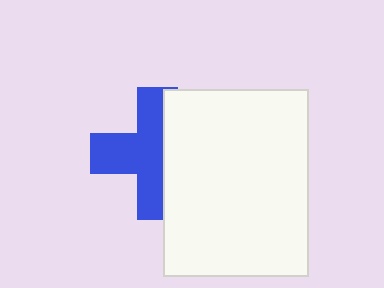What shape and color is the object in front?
The object in front is a white rectangle.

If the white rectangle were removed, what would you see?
You would see the complete blue cross.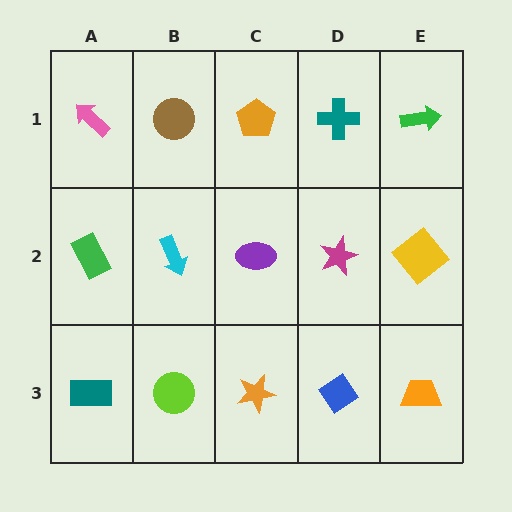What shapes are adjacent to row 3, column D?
A magenta star (row 2, column D), an orange star (row 3, column C), an orange trapezoid (row 3, column E).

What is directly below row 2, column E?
An orange trapezoid.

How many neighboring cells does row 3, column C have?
3.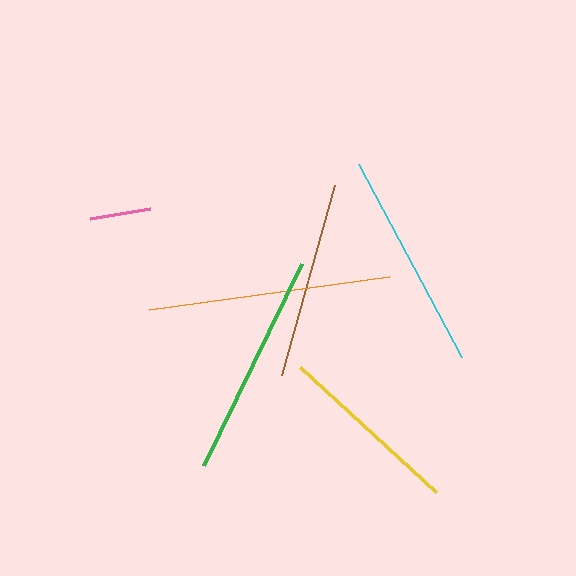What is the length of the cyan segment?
The cyan segment is approximately 219 pixels long.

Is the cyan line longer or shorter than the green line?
The green line is longer than the cyan line.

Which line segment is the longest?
The orange line is the longest at approximately 242 pixels.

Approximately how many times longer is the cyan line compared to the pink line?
The cyan line is approximately 3.6 times the length of the pink line.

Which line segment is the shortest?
The pink line is the shortest at approximately 60 pixels.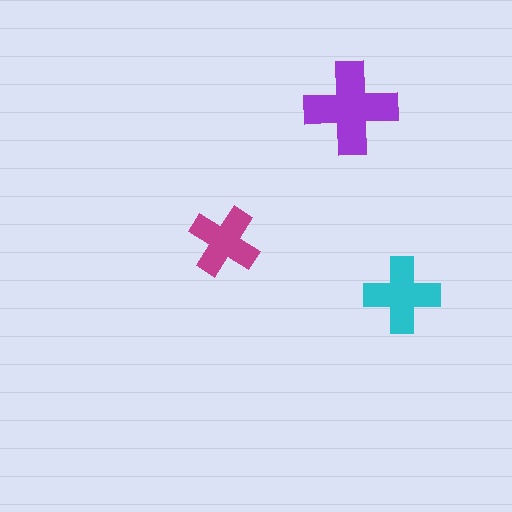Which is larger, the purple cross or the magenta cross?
The purple one.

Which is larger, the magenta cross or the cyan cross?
The cyan one.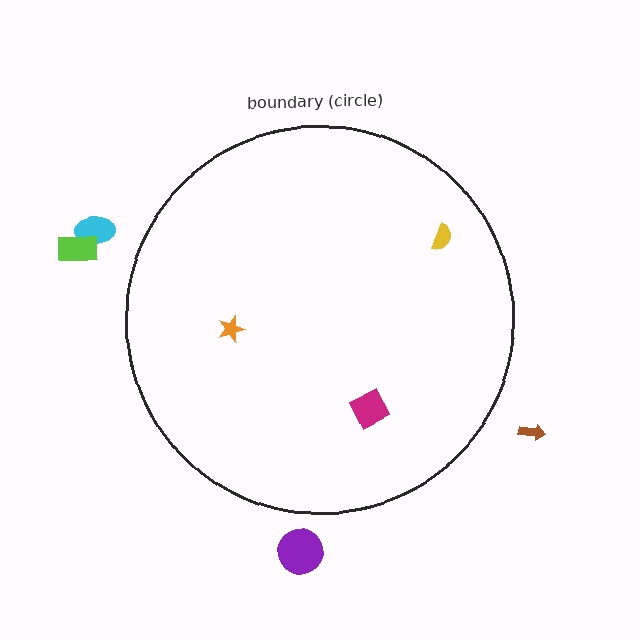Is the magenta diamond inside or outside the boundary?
Inside.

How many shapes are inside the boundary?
3 inside, 4 outside.